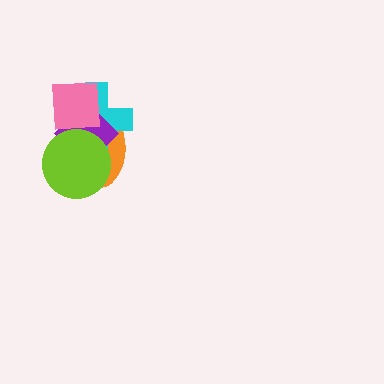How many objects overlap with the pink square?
4 objects overlap with the pink square.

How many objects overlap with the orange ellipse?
4 objects overlap with the orange ellipse.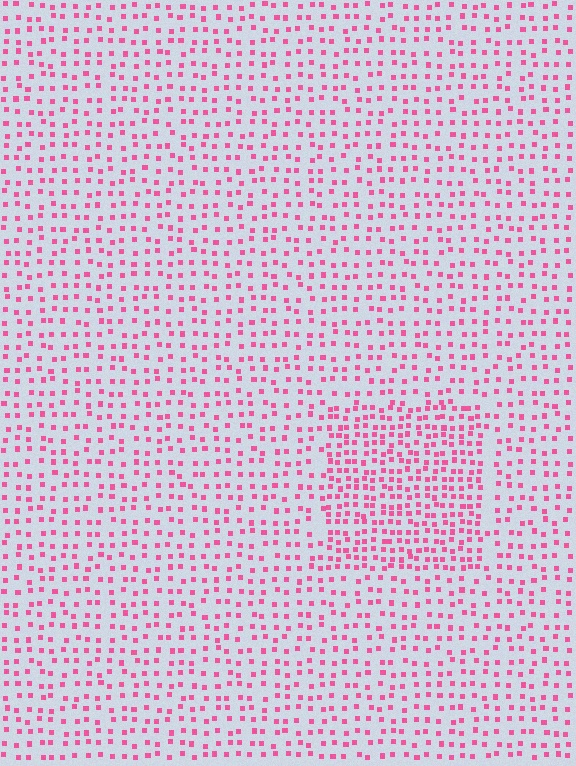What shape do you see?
I see a rectangle.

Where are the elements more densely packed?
The elements are more densely packed inside the rectangle boundary.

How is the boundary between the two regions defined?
The boundary is defined by a change in element density (approximately 1.8x ratio). All elements are the same color, size, and shape.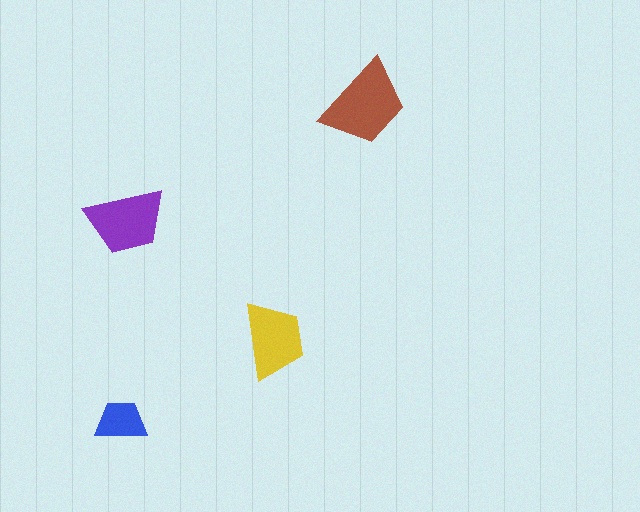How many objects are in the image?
There are 4 objects in the image.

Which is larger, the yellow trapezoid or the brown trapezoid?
The brown one.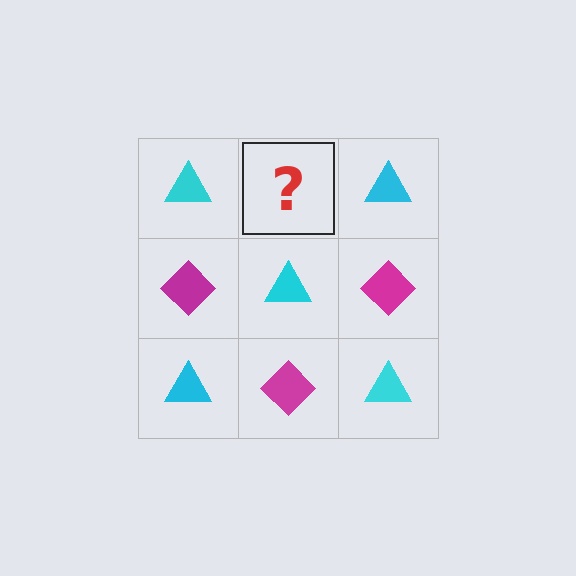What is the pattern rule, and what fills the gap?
The rule is that it alternates cyan triangle and magenta diamond in a checkerboard pattern. The gap should be filled with a magenta diamond.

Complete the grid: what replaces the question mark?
The question mark should be replaced with a magenta diamond.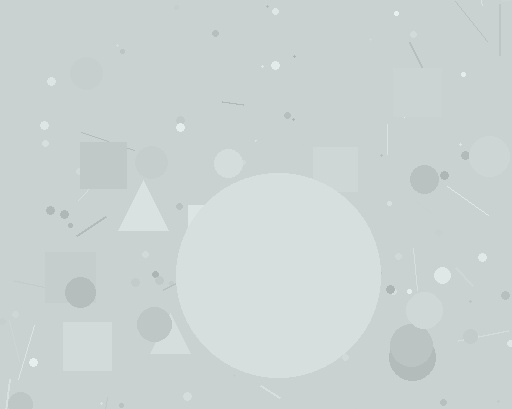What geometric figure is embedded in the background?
A circle is embedded in the background.